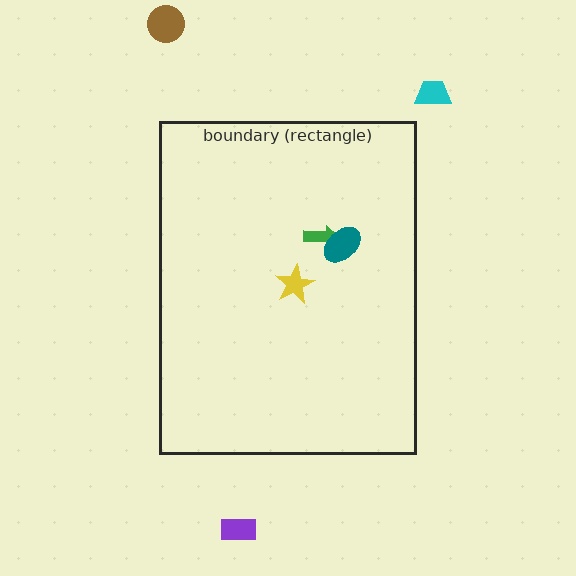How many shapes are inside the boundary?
3 inside, 3 outside.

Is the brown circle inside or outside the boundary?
Outside.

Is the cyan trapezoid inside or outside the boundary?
Outside.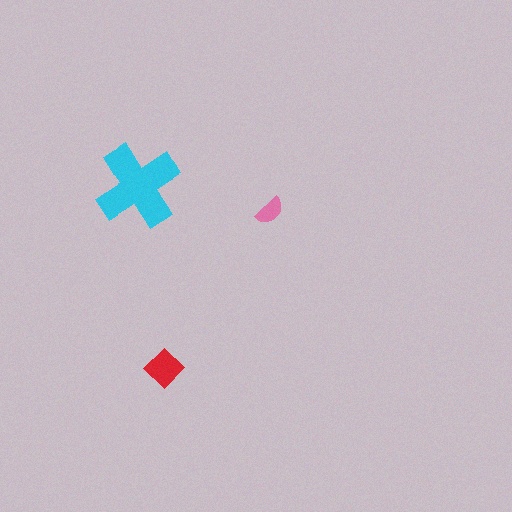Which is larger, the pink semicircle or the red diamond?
The red diamond.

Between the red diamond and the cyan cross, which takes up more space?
The cyan cross.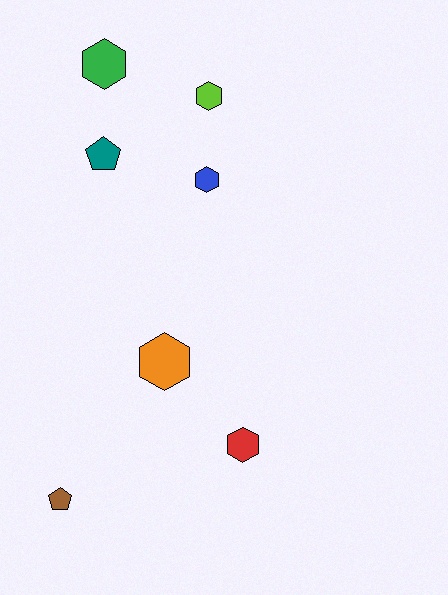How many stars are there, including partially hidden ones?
There are no stars.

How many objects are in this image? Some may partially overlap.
There are 7 objects.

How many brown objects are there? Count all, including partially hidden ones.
There is 1 brown object.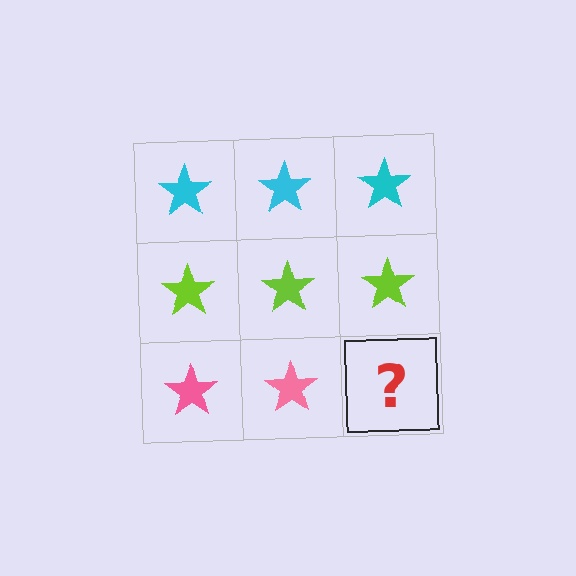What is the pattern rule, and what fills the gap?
The rule is that each row has a consistent color. The gap should be filled with a pink star.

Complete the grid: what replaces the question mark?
The question mark should be replaced with a pink star.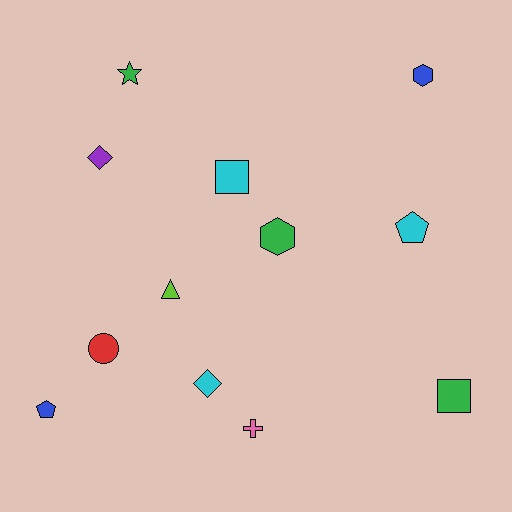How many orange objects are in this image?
There are no orange objects.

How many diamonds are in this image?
There are 2 diamonds.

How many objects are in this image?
There are 12 objects.